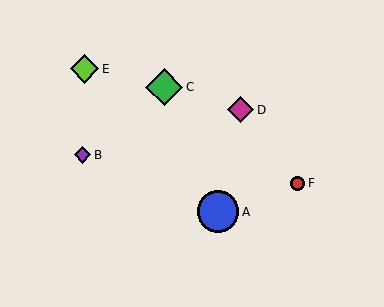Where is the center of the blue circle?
The center of the blue circle is at (218, 212).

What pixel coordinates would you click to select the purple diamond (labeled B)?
Click at (83, 155) to select the purple diamond B.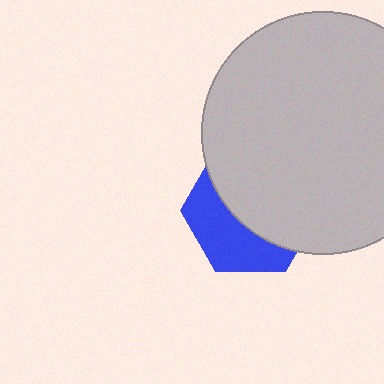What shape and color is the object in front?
The object in front is a light gray circle.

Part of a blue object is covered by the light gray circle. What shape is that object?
It is a hexagon.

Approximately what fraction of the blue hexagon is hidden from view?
Roughly 60% of the blue hexagon is hidden behind the light gray circle.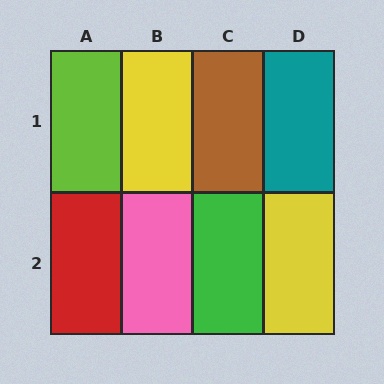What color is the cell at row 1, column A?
Lime.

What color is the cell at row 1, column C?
Brown.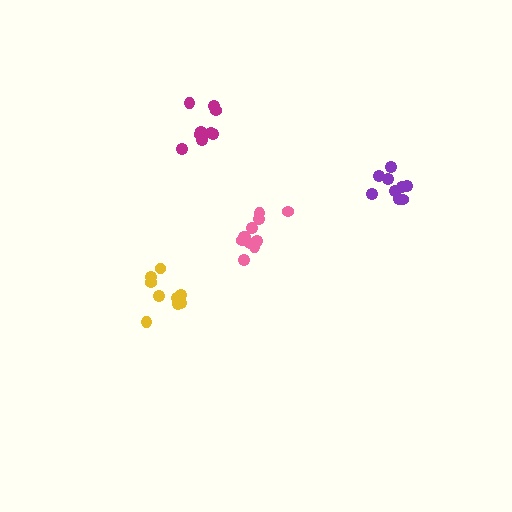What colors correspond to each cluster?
The clusters are colored: pink, purple, yellow, magenta.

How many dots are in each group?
Group 1: 11 dots, Group 2: 9 dots, Group 3: 9 dots, Group 4: 10 dots (39 total).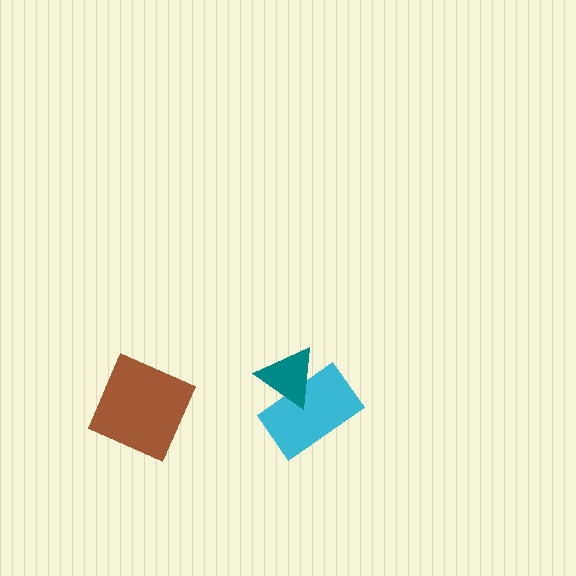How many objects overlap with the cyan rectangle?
1 object overlaps with the cyan rectangle.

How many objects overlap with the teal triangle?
1 object overlaps with the teal triangle.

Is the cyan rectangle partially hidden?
Yes, it is partially covered by another shape.